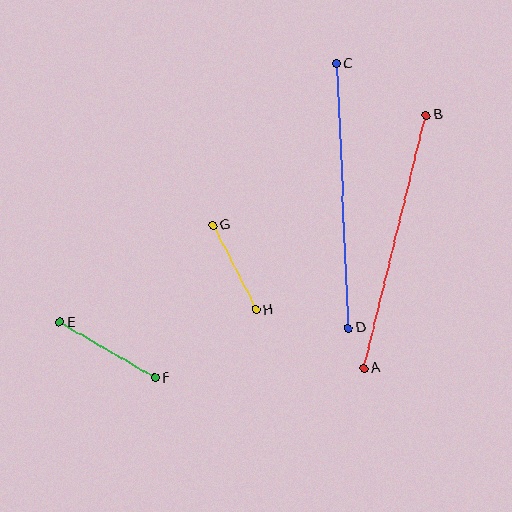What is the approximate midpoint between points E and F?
The midpoint is at approximately (107, 350) pixels.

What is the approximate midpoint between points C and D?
The midpoint is at approximately (342, 196) pixels.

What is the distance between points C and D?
The distance is approximately 265 pixels.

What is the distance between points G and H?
The distance is approximately 95 pixels.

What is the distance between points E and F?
The distance is approximately 110 pixels.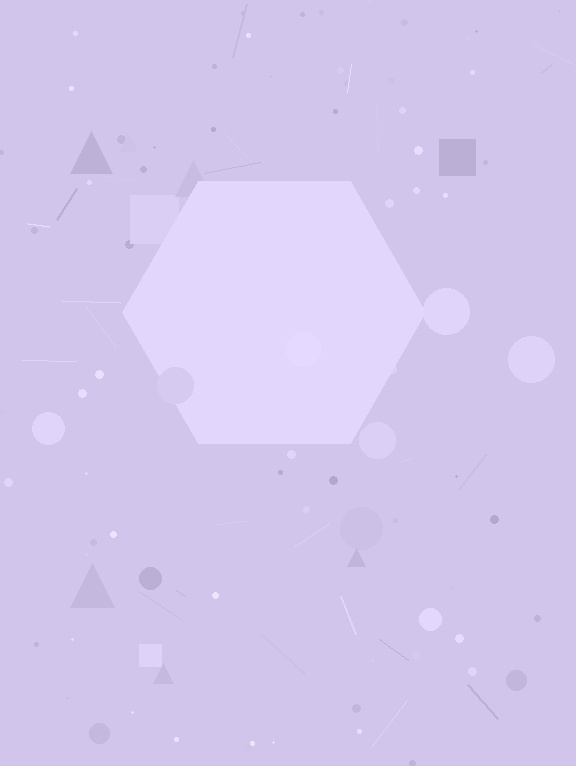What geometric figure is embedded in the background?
A hexagon is embedded in the background.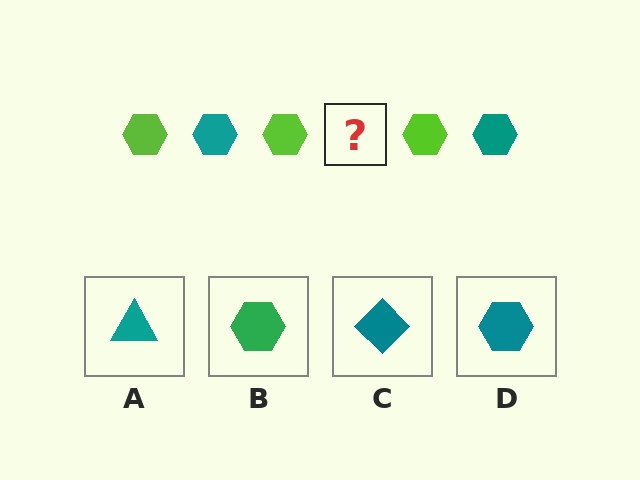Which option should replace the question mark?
Option D.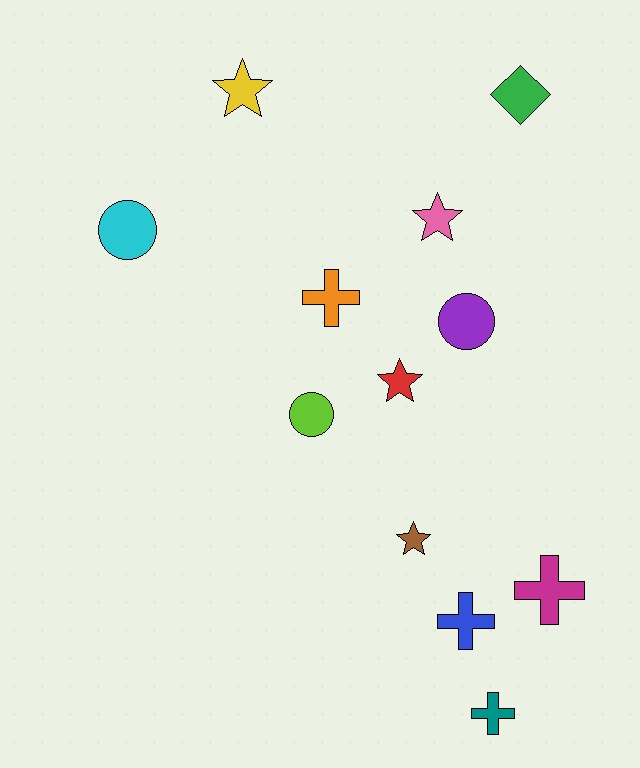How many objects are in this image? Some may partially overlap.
There are 12 objects.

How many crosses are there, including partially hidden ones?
There are 4 crosses.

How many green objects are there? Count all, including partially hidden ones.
There is 1 green object.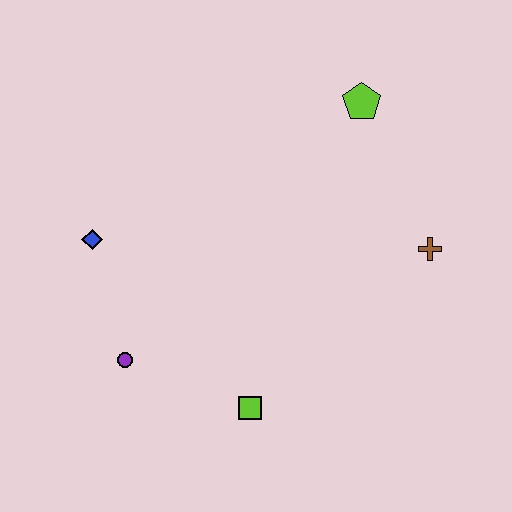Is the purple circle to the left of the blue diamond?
No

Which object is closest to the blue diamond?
The purple circle is closest to the blue diamond.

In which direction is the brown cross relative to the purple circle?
The brown cross is to the right of the purple circle.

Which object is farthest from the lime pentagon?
The purple circle is farthest from the lime pentagon.